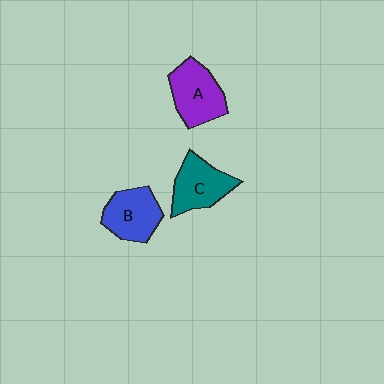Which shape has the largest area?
Shape A (purple).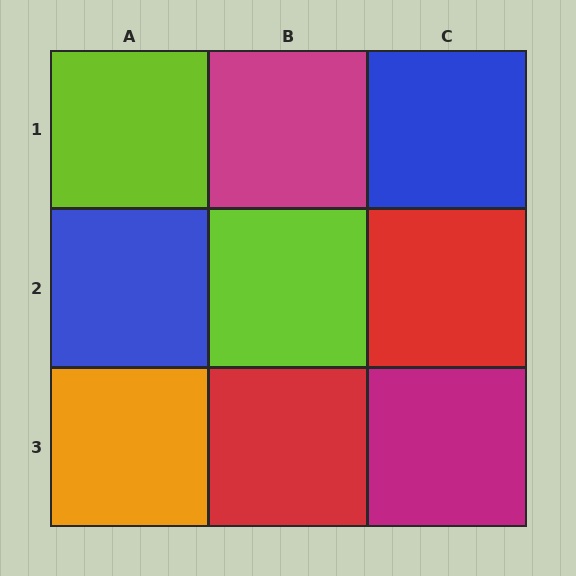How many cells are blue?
2 cells are blue.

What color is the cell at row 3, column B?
Red.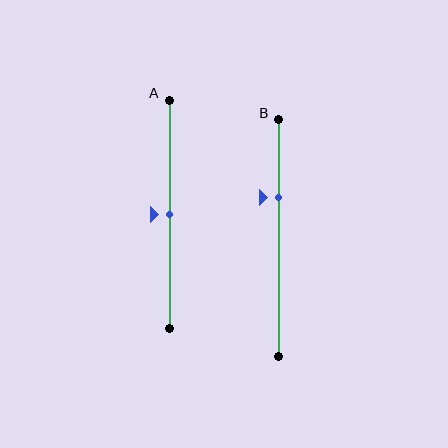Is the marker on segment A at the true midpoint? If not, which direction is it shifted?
Yes, the marker on segment A is at the true midpoint.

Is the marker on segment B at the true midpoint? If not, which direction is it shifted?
No, the marker on segment B is shifted upward by about 17% of the segment length.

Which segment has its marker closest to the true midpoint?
Segment A has its marker closest to the true midpoint.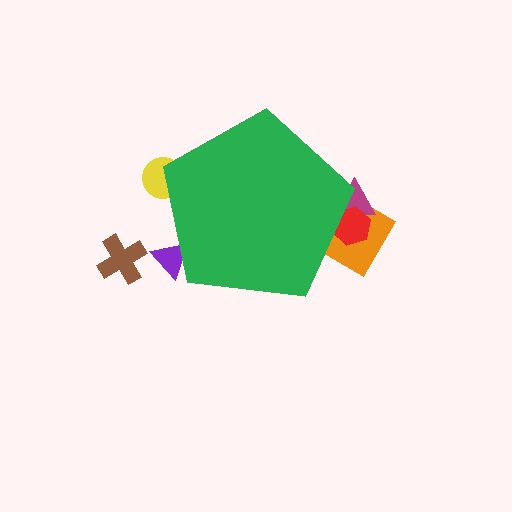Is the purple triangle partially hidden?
Yes, the purple triangle is partially hidden behind the green pentagon.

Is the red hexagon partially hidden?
Yes, the red hexagon is partially hidden behind the green pentagon.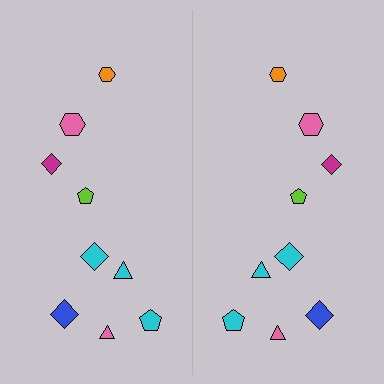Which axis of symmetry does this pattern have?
The pattern has a vertical axis of symmetry running through the center of the image.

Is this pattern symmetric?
Yes, this pattern has bilateral (reflection) symmetry.